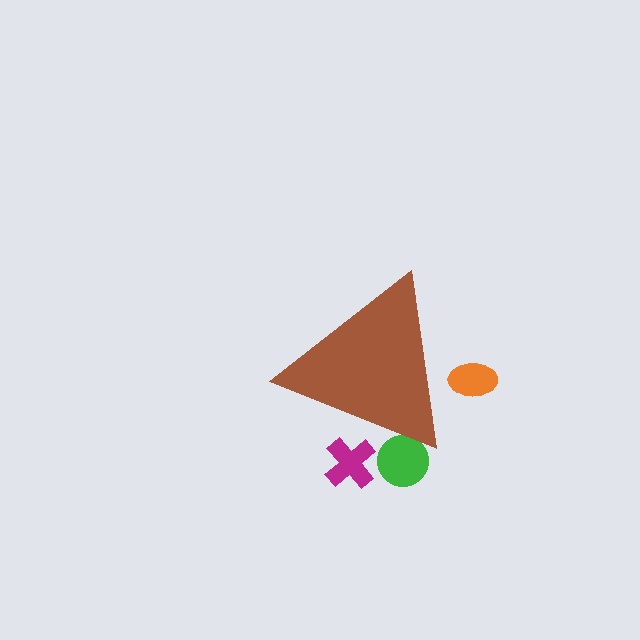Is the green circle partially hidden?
Yes, the green circle is partially hidden behind the brown triangle.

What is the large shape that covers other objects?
A brown triangle.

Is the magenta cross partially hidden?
Yes, the magenta cross is partially hidden behind the brown triangle.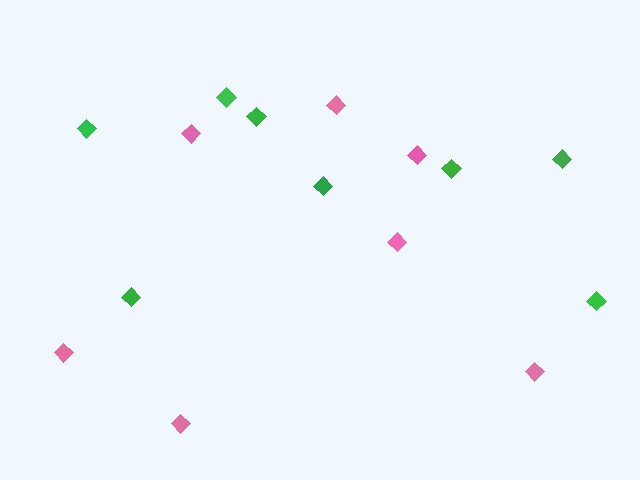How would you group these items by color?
There are 2 groups: one group of pink diamonds (7) and one group of green diamonds (8).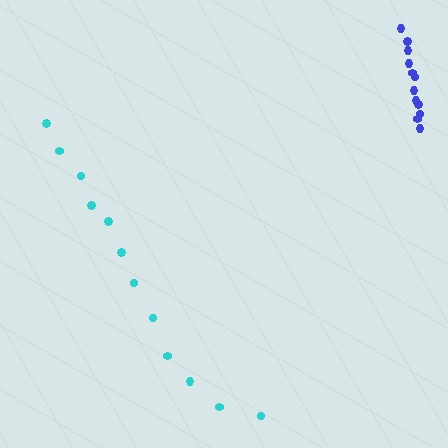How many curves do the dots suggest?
There are 2 distinct paths.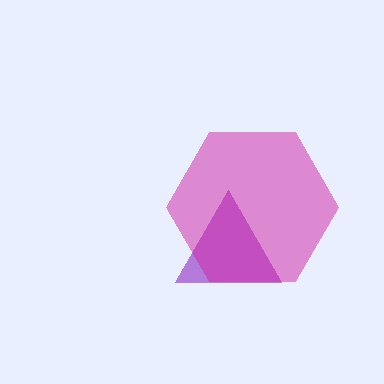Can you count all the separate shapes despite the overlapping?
Yes, there are 2 separate shapes.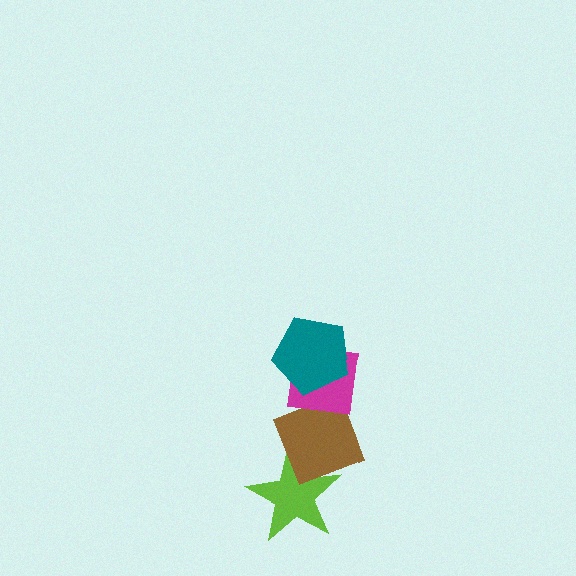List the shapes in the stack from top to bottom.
From top to bottom: the teal pentagon, the magenta square, the brown diamond, the lime star.